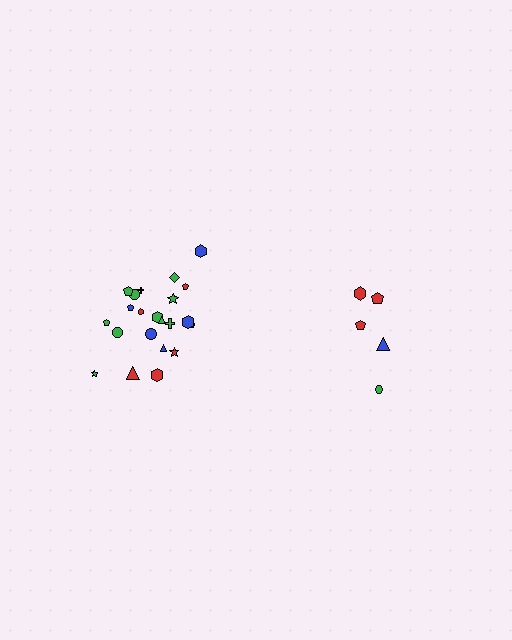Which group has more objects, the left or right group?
The left group.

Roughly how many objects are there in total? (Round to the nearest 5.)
Roughly 25 objects in total.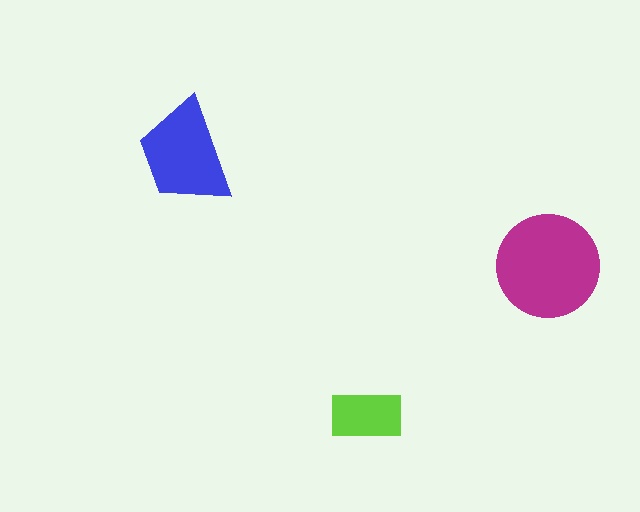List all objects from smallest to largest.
The lime rectangle, the blue trapezoid, the magenta circle.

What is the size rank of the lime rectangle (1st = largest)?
3rd.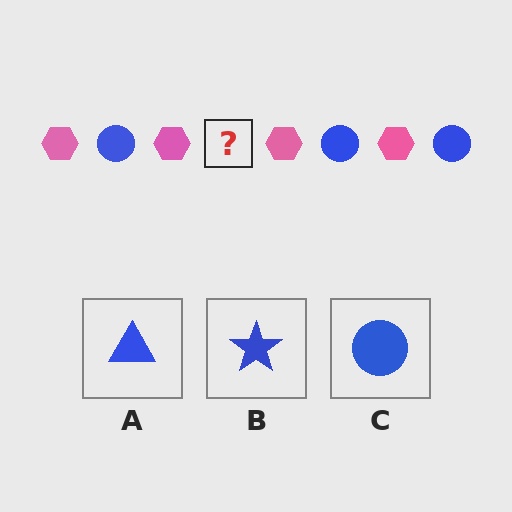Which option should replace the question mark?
Option C.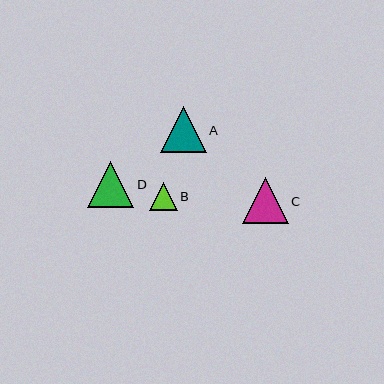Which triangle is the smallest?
Triangle B is the smallest with a size of approximately 28 pixels.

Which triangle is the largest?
Triangle D is the largest with a size of approximately 46 pixels.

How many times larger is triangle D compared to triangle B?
Triangle D is approximately 1.6 times the size of triangle B.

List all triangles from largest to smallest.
From largest to smallest: D, C, A, B.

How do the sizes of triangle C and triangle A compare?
Triangle C and triangle A are approximately the same size.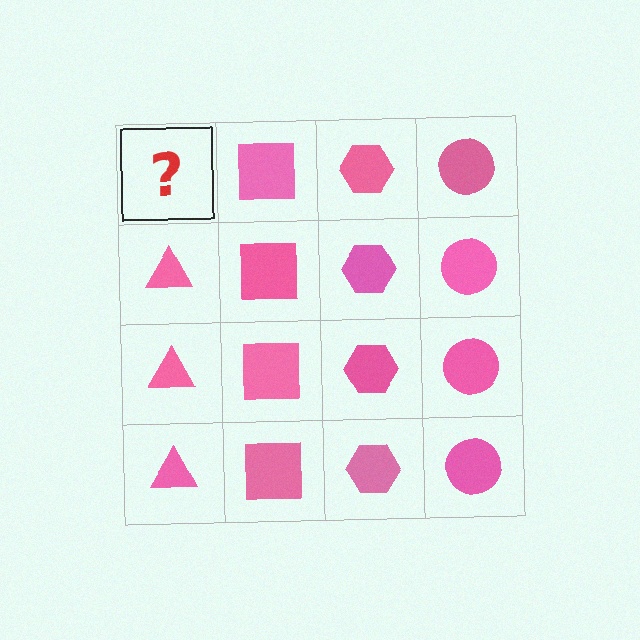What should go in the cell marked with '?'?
The missing cell should contain a pink triangle.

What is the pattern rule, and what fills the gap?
The rule is that each column has a consistent shape. The gap should be filled with a pink triangle.